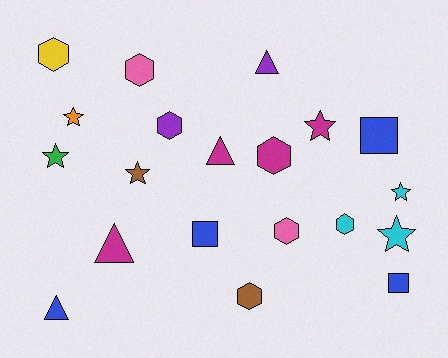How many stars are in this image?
There are 6 stars.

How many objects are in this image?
There are 20 objects.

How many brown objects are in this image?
There are 2 brown objects.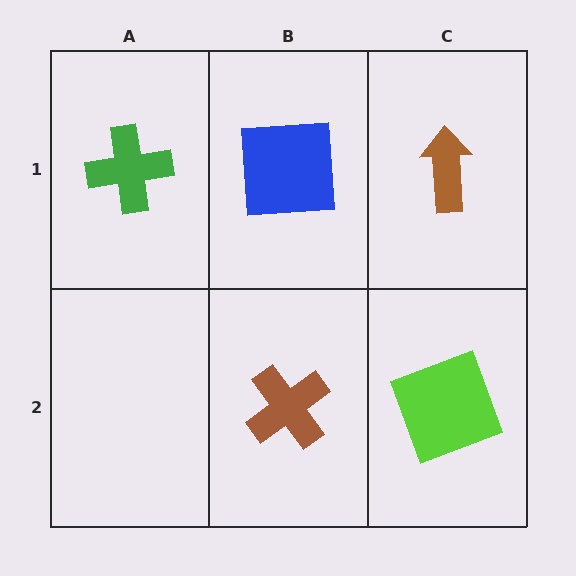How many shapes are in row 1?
3 shapes.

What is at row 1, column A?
A green cross.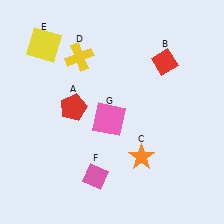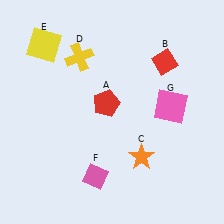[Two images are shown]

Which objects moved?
The objects that moved are: the red pentagon (A), the pink square (G).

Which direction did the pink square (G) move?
The pink square (G) moved right.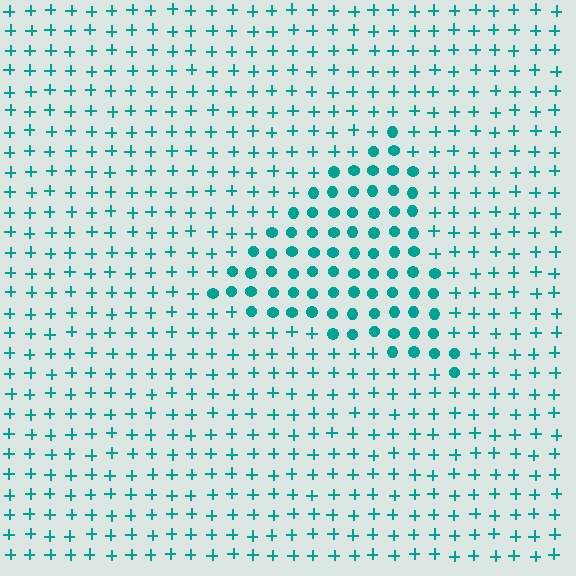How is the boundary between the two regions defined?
The boundary is defined by a change in element shape: circles inside vs. plus signs outside. All elements share the same color and spacing.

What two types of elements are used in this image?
The image uses circles inside the triangle region and plus signs outside it.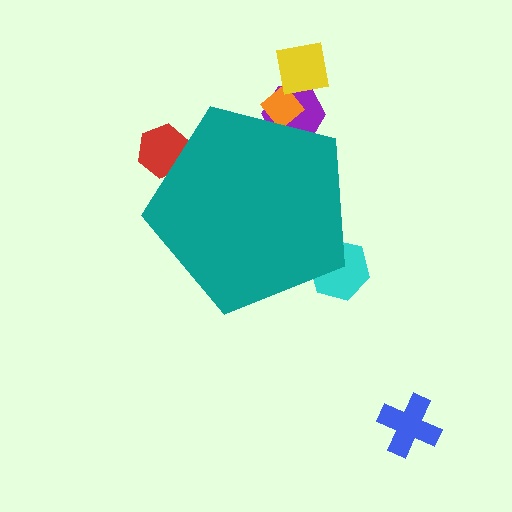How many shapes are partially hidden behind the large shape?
4 shapes are partially hidden.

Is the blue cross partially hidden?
No, the blue cross is fully visible.